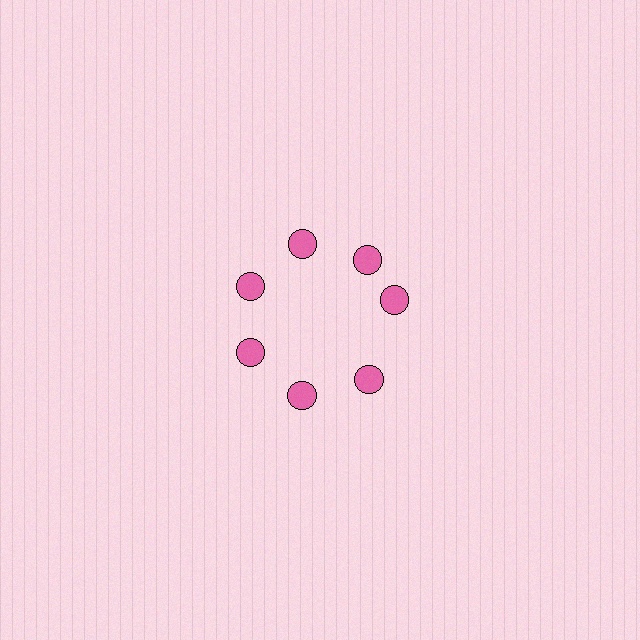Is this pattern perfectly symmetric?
No. The 7 pink circles are arranged in a ring, but one element near the 3 o'clock position is rotated out of alignment along the ring, breaking the 7-fold rotational symmetry.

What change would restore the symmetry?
The symmetry would be restored by rotating it back into even spacing with its neighbors so that all 7 circles sit at equal angles and equal distance from the center.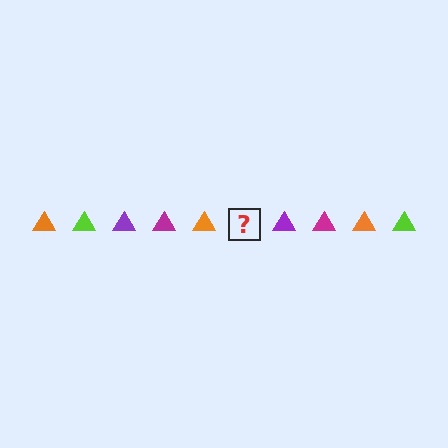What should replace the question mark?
The question mark should be replaced with a lime triangle.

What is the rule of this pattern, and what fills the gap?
The rule is that the pattern cycles through orange, lime, purple, magenta triangles. The gap should be filled with a lime triangle.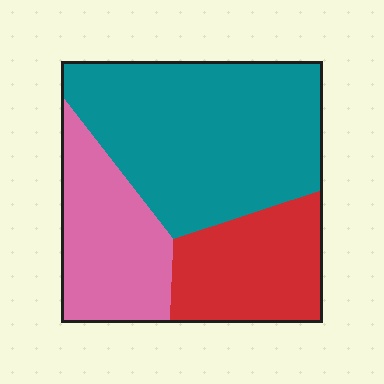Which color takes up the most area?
Teal, at roughly 50%.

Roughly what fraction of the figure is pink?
Pink takes up about one quarter (1/4) of the figure.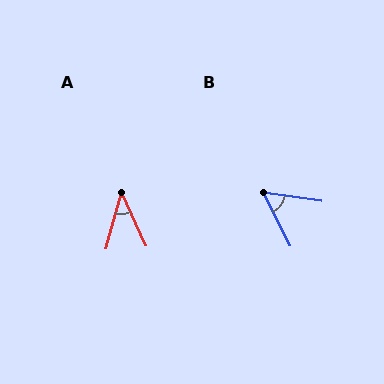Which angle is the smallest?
A, at approximately 40 degrees.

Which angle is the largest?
B, at approximately 55 degrees.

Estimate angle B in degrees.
Approximately 55 degrees.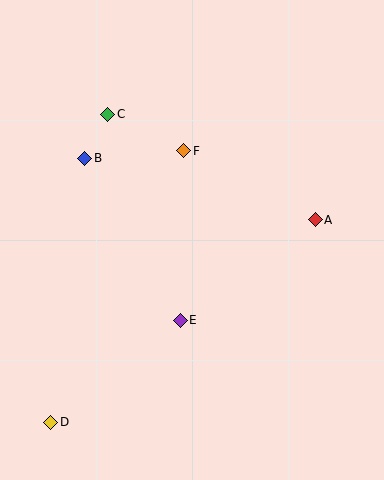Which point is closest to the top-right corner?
Point A is closest to the top-right corner.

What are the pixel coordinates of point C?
Point C is at (108, 114).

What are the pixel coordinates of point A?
Point A is at (315, 220).